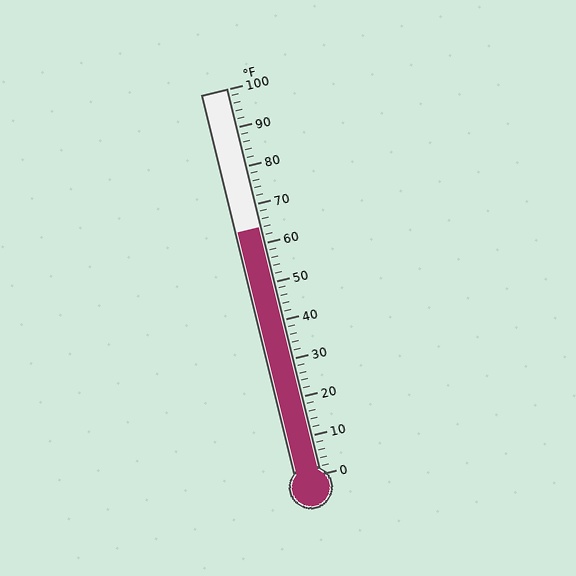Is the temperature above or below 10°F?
The temperature is above 10°F.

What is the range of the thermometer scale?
The thermometer scale ranges from 0°F to 100°F.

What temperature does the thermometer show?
The thermometer shows approximately 64°F.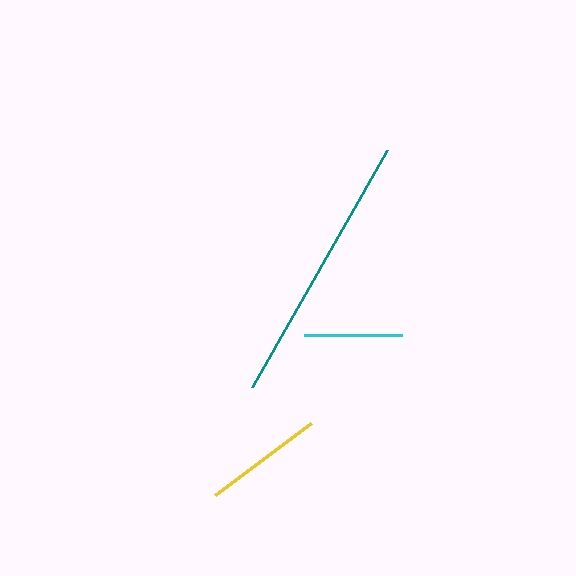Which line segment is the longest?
The teal line is the longest at approximately 273 pixels.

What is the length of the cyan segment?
The cyan segment is approximately 98 pixels long.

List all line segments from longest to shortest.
From longest to shortest: teal, yellow, cyan.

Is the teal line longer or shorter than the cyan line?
The teal line is longer than the cyan line.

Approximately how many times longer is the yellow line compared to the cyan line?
The yellow line is approximately 1.2 times the length of the cyan line.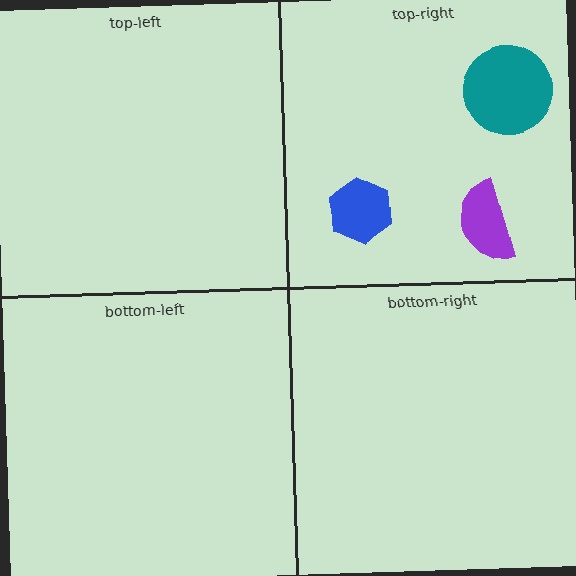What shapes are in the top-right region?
The purple semicircle, the teal circle, the blue hexagon.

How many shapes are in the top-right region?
3.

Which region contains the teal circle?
The top-right region.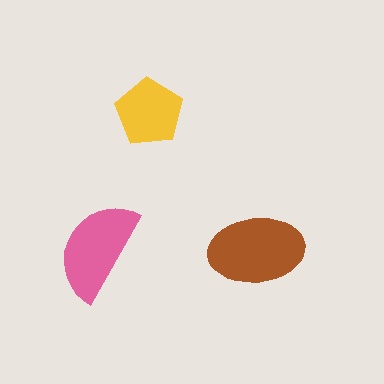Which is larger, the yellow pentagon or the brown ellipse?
The brown ellipse.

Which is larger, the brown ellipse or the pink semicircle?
The brown ellipse.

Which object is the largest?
The brown ellipse.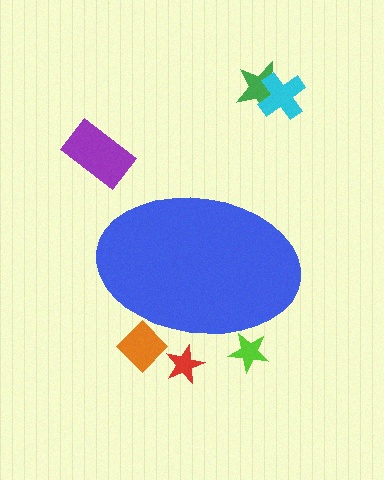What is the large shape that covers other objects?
A blue ellipse.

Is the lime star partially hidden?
Yes, the lime star is partially hidden behind the blue ellipse.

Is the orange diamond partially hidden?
Yes, the orange diamond is partially hidden behind the blue ellipse.